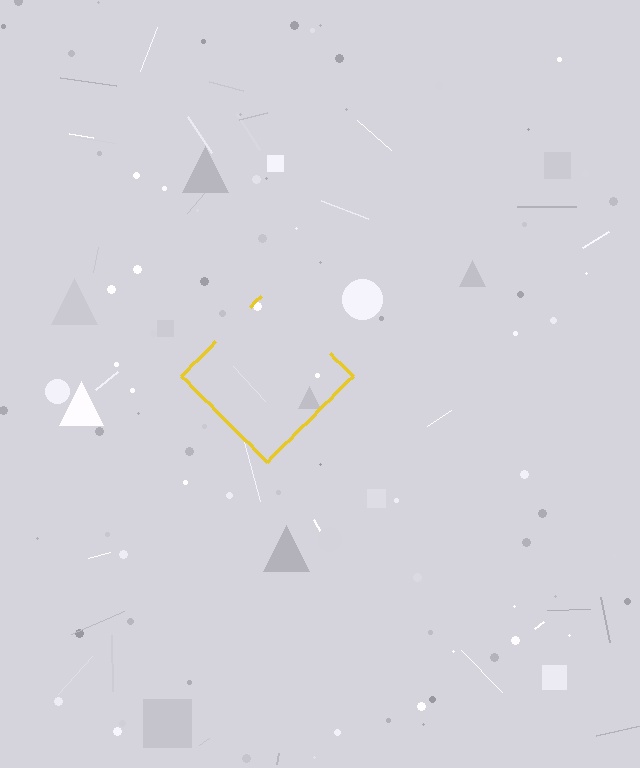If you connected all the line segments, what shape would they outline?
They would outline a diamond.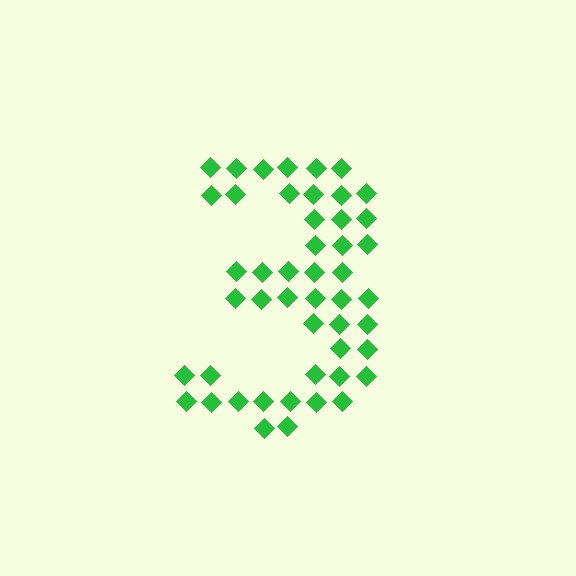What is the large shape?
The large shape is the digit 3.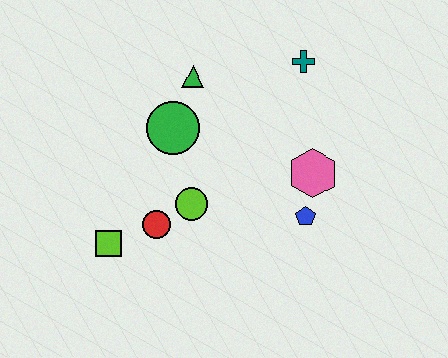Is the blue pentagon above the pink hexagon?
No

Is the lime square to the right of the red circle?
No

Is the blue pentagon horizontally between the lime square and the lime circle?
No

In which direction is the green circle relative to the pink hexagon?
The green circle is to the left of the pink hexagon.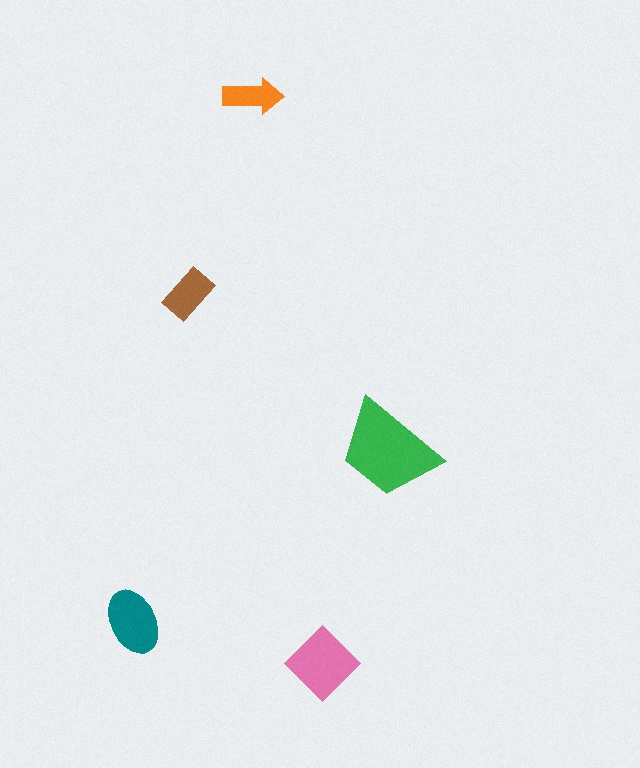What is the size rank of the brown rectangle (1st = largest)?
4th.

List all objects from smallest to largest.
The orange arrow, the brown rectangle, the teal ellipse, the pink diamond, the green trapezoid.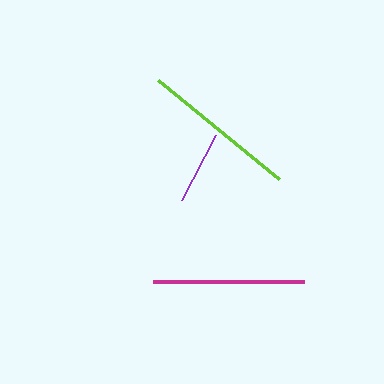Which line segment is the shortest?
The purple line is the shortest at approximately 73 pixels.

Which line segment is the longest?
The lime line is the longest at approximately 157 pixels.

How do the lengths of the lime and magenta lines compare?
The lime and magenta lines are approximately the same length.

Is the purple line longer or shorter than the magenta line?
The magenta line is longer than the purple line.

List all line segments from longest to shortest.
From longest to shortest: lime, magenta, purple.